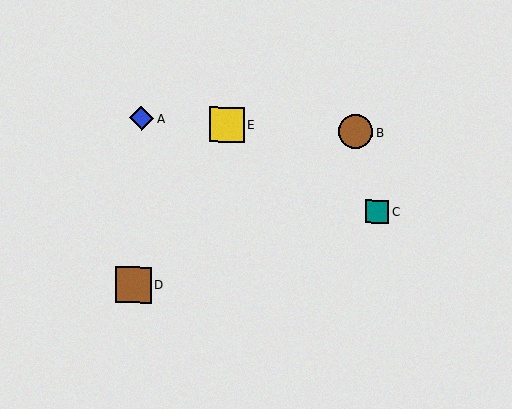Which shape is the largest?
The brown square (labeled D) is the largest.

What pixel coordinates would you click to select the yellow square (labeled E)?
Click at (227, 125) to select the yellow square E.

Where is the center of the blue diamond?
The center of the blue diamond is at (142, 118).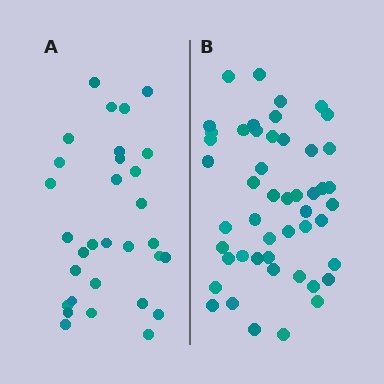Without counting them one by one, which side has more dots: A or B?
Region B (the right region) has more dots.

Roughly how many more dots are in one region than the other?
Region B has approximately 20 more dots than region A.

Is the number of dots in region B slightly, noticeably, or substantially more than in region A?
Region B has substantially more. The ratio is roughly 1.6 to 1.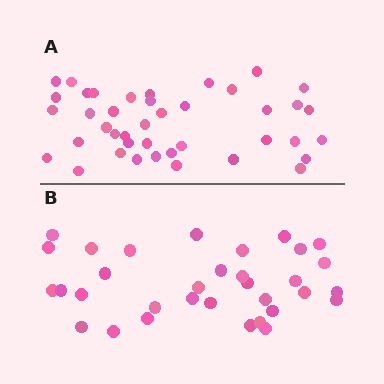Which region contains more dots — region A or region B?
Region A (the top region) has more dots.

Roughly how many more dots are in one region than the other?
Region A has roughly 8 or so more dots than region B.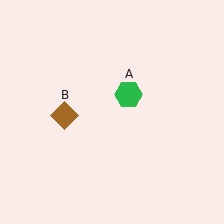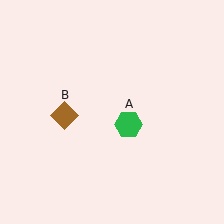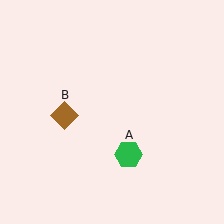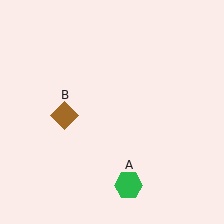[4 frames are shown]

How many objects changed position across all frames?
1 object changed position: green hexagon (object A).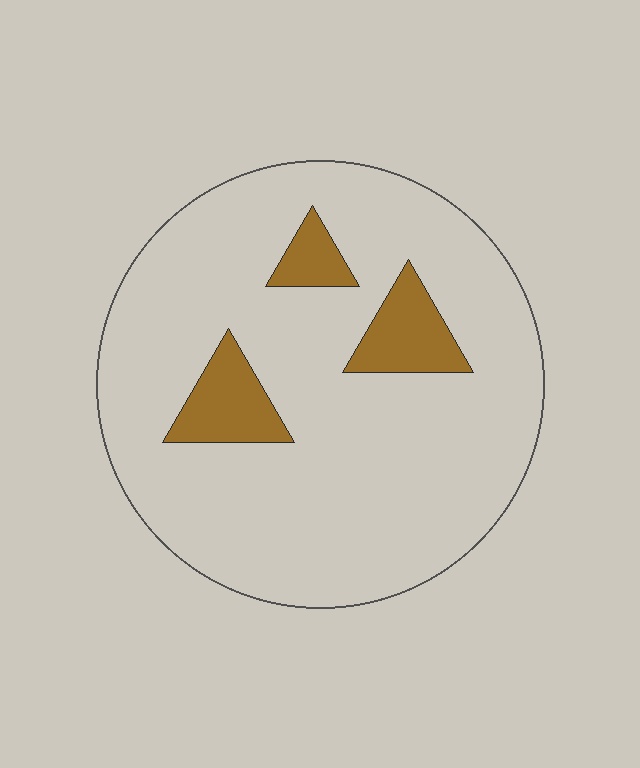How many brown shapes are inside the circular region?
3.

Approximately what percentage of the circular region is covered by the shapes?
Approximately 10%.